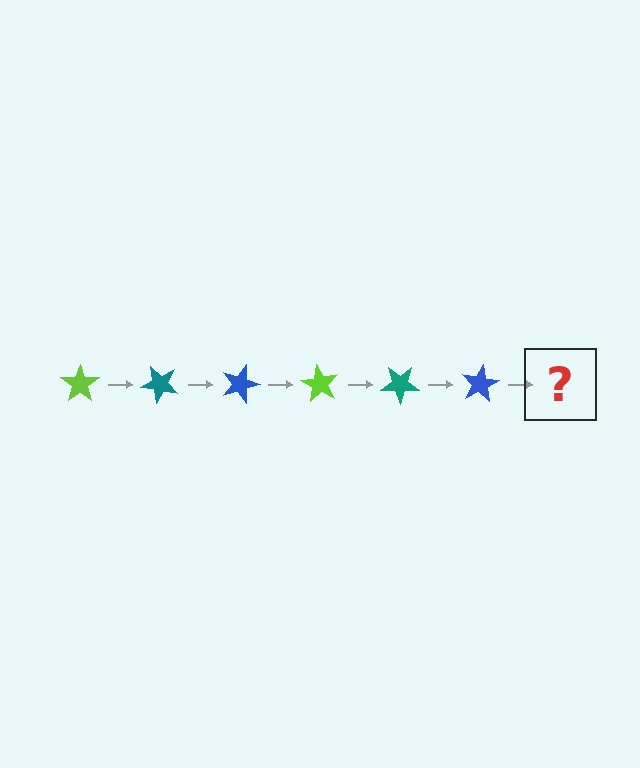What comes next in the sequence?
The next element should be a lime star, rotated 270 degrees from the start.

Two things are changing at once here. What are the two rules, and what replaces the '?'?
The two rules are that it rotates 45 degrees each step and the color cycles through lime, teal, and blue. The '?' should be a lime star, rotated 270 degrees from the start.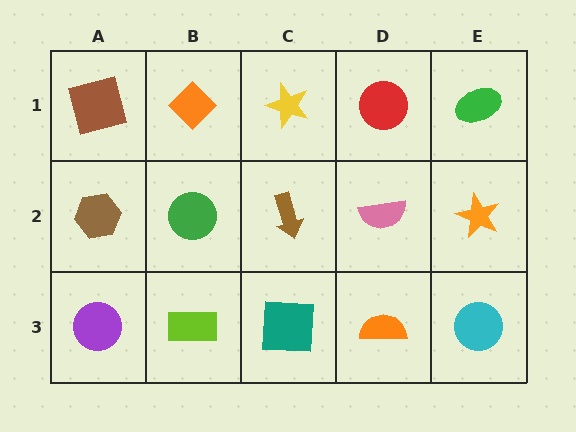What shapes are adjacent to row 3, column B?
A green circle (row 2, column B), a purple circle (row 3, column A), a teal square (row 3, column C).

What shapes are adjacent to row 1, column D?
A pink semicircle (row 2, column D), a yellow star (row 1, column C), a green ellipse (row 1, column E).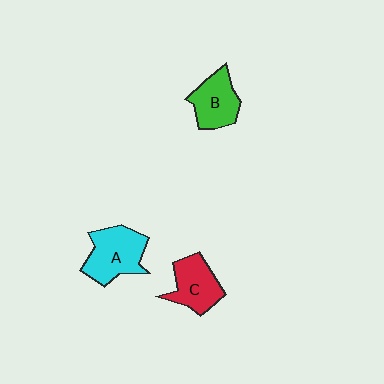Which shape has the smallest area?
Shape B (green).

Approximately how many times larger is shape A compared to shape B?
Approximately 1.2 times.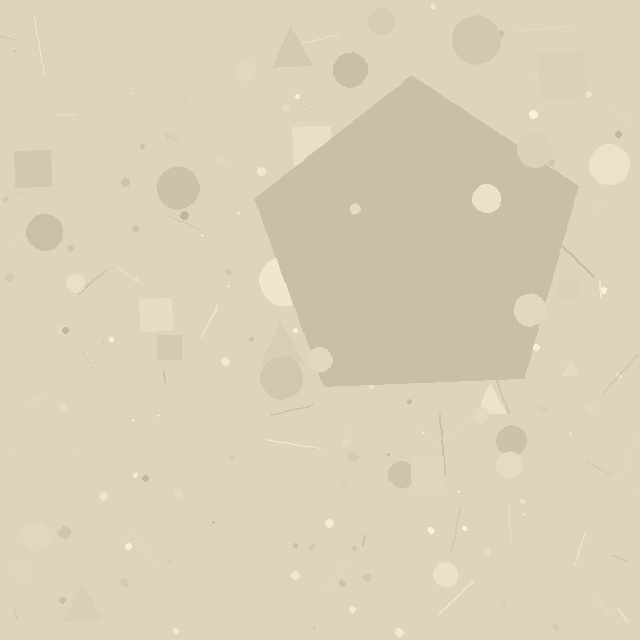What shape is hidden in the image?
A pentagon is hidden in the image.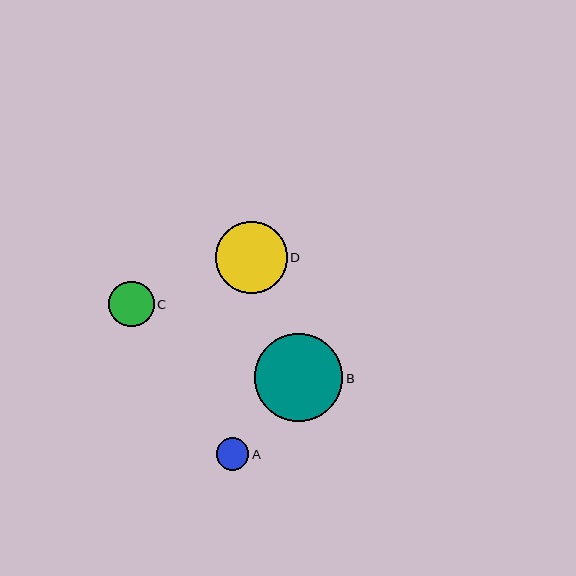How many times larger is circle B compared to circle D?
Circle B is approximately 1.2 times the size of circle D.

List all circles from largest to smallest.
From largest to smallest: B, D, C, A.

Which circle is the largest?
Circle B is the largest with a size of approximately 88 pixels.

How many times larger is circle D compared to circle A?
Circle D is approximately 2.2 times the size of circle A.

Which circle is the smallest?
Circle A is the smallest with a size of approximately 32 pixels.